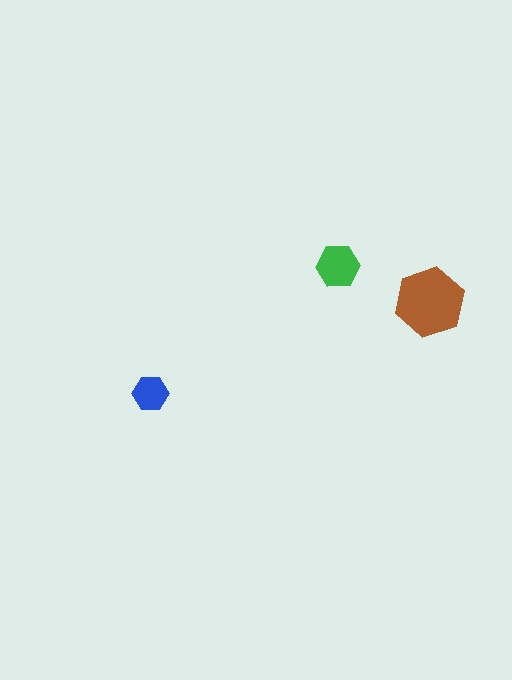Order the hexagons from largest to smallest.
the brown one, the green one, the blue one.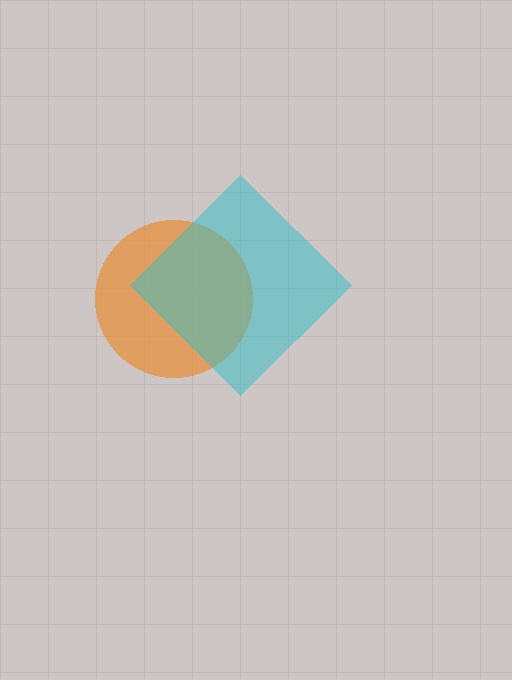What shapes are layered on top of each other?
The layered shapes are: an orange circle, a cyan diamond.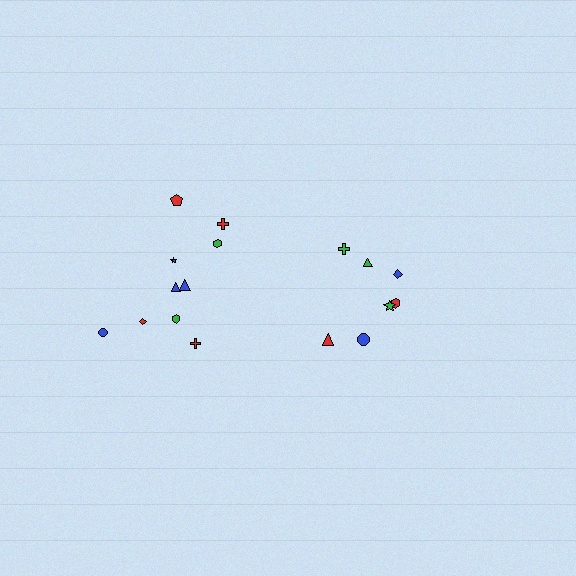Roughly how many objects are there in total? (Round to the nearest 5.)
Roughly 15 objects in total.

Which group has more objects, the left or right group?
The left group.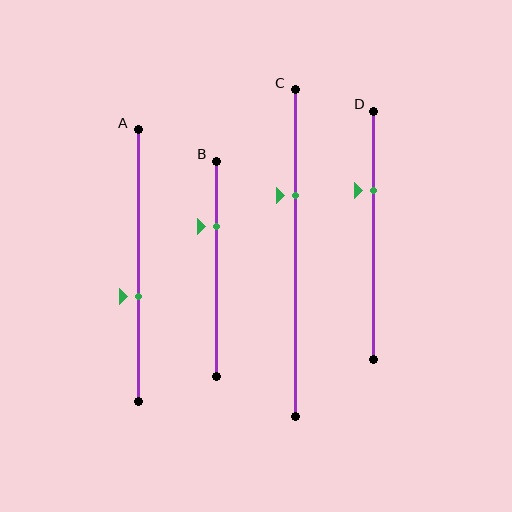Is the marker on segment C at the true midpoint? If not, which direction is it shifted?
No, the marker on segment C is shifted upward by about 18% of the segment length.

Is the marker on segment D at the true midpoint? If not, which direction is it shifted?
No, the marker on segment D is shifted upward by about 18% of the segment length.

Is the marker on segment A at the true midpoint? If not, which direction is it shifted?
No, the marker on segment A is shifted downward by about 12% of the segment length.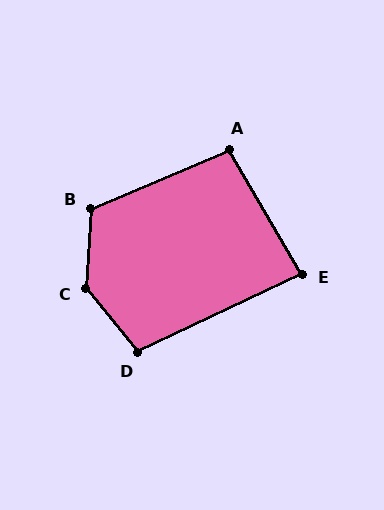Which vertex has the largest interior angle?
C, at approximately 137 degrees.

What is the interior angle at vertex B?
Approximately 116 degrees (obtuse).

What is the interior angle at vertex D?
Approximately 104 degrees (obtuse).